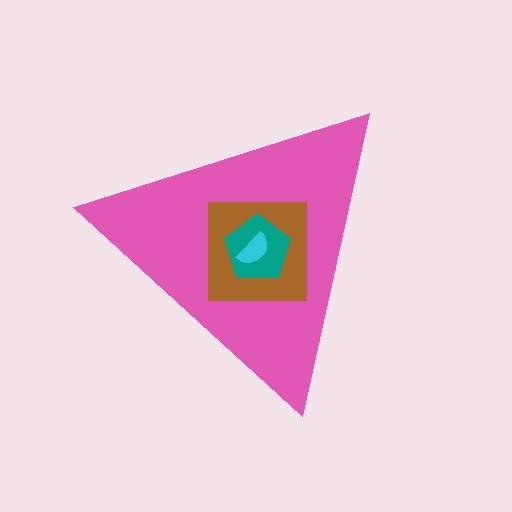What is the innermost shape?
The cyan semicircle.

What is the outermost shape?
The pink triangle.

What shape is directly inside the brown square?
The teal pentagon.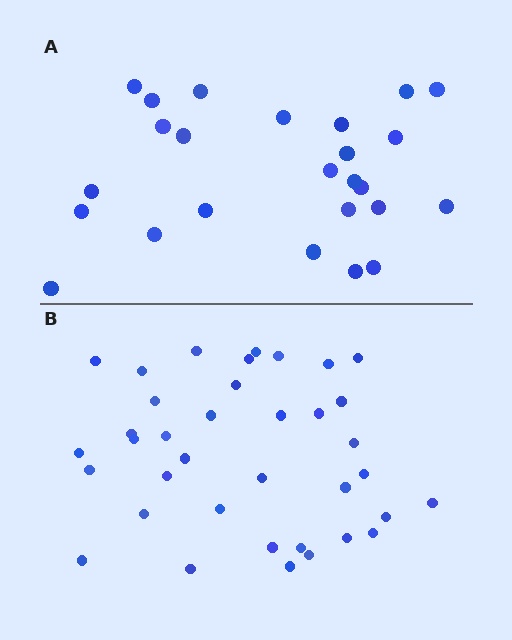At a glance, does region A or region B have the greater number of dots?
Region B (the bottom region) has more dots.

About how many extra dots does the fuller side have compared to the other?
Region B has roughly 12 or so more dots than region A.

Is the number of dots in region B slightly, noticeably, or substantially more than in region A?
Region B has substantially more. The ratio is roughly 1.5 to 1.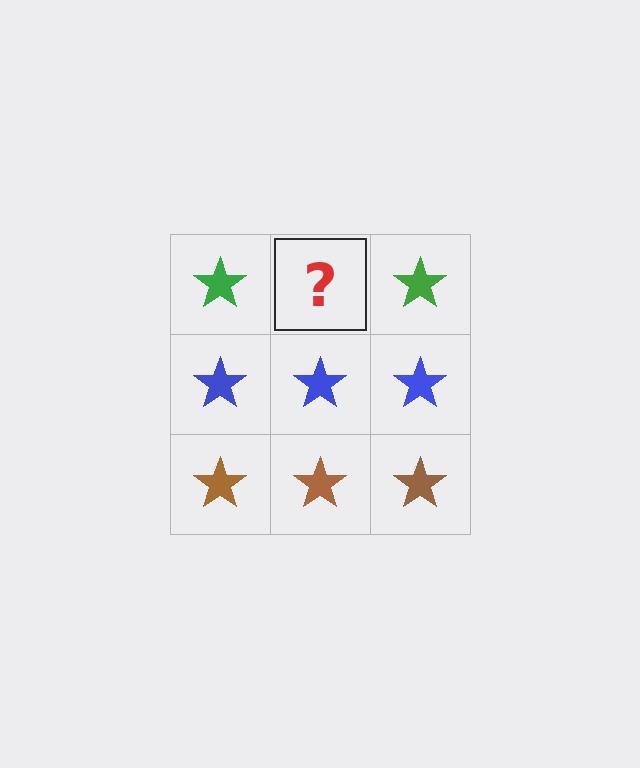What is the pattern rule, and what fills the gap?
The rule is that each row has a consistent color. The gap should be filled with a green star.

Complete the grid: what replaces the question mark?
The question mark should be replaced with a green star.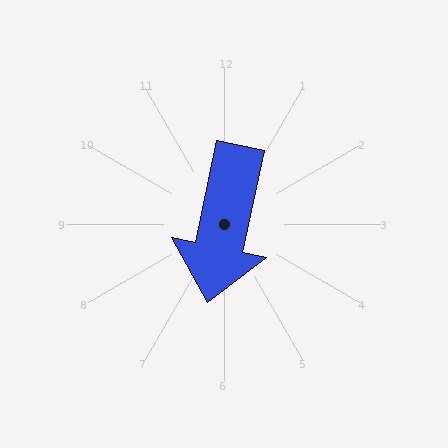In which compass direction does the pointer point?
South.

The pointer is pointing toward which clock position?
Roughly 6 o'clock.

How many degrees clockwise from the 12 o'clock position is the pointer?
Approximately 192 degrees.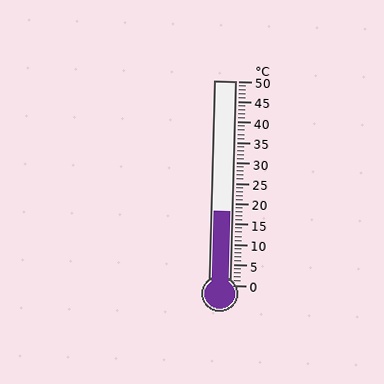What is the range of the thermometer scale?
The thermometer scale ranges from 0°C to 50°C.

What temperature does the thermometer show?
The thermometer shows approximately 18°C.